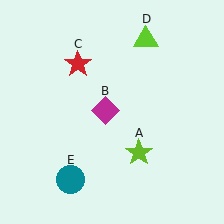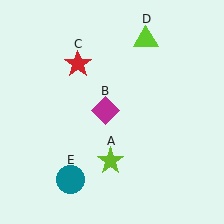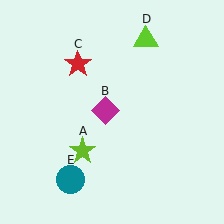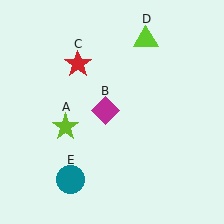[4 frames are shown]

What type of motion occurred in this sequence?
The lime star (object A) rotated clockwise around the center of the scene.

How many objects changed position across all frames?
1 object changed position: lime star (object A).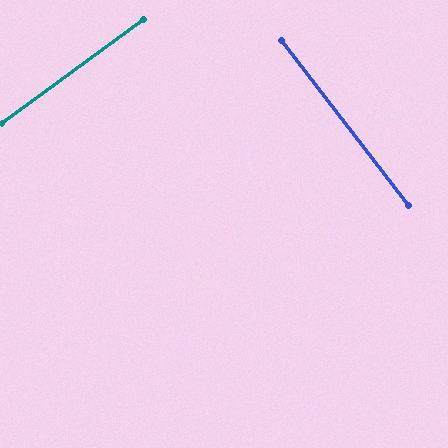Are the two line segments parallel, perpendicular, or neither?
Perpendicular — they meet at approximately 89°.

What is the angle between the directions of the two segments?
Approximately 89 degrees.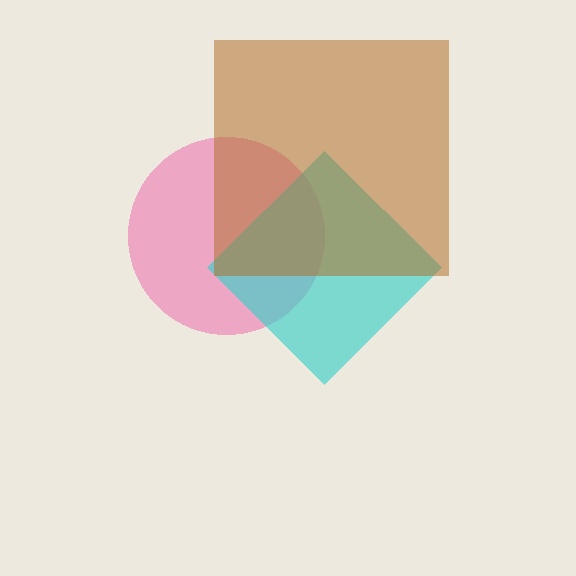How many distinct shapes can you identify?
There are 3 distinct shapes: a pink circle, a cyan diamond, a brown square.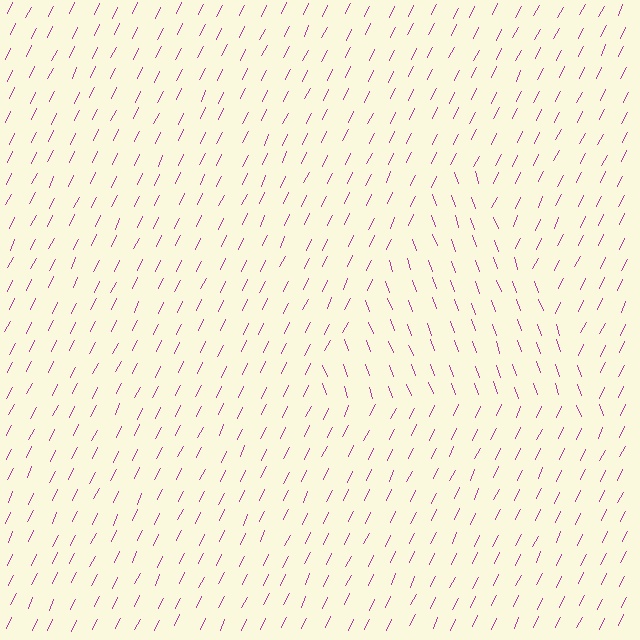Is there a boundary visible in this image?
Yes, there is a texture boundary formed by a change in line orientation.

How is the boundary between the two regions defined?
The boundary is defined purely by a change in line orientation (approximately 45 degrees difference). All lines are the same color and thickness.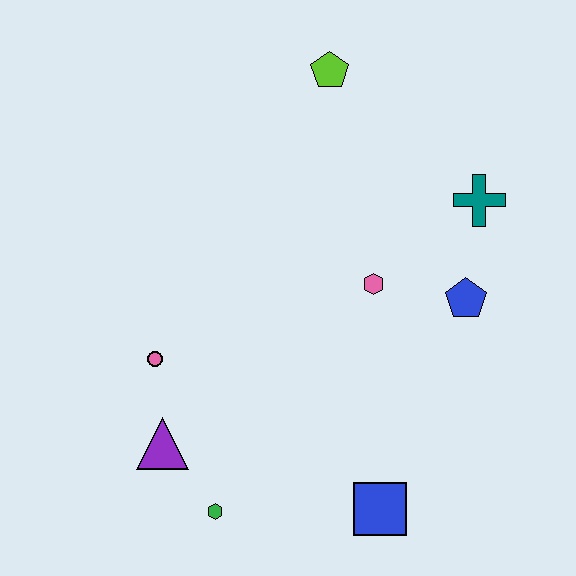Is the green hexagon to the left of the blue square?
Yes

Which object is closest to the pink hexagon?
The blue pentagon is closest to the pink hexagon.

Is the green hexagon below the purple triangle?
Yes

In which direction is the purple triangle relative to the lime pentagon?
The purple triangle is below the lime pentagon.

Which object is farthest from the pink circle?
The teal cross is farthest from the pink circle.